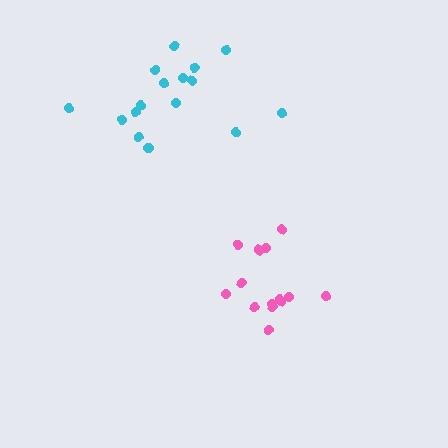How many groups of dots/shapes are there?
There are 2 groups.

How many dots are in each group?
Group 1: 16 dots, Group 2: 14 dots (30 total).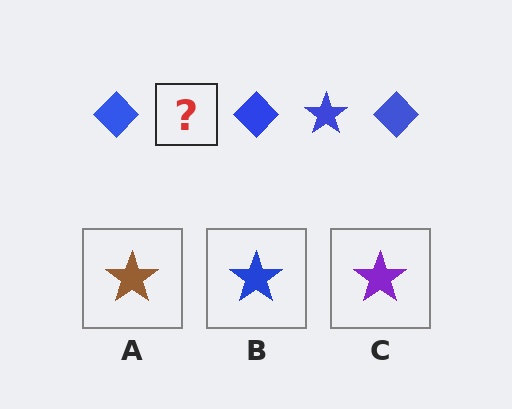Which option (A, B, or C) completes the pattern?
B.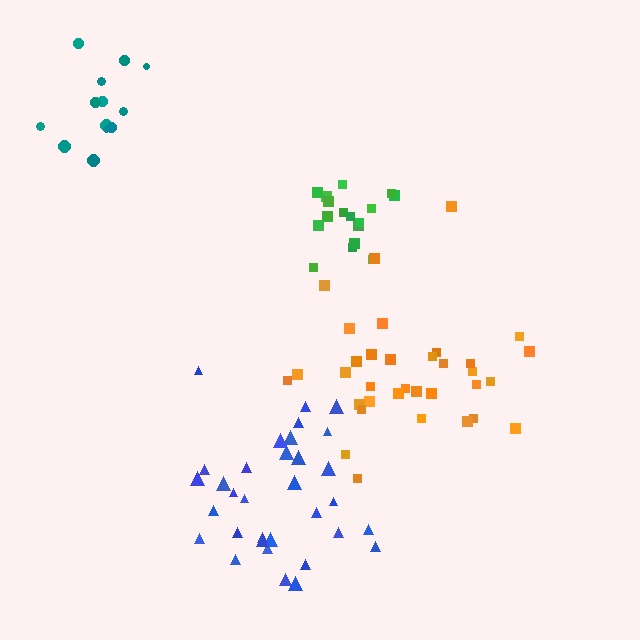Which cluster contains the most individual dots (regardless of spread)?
Orange (34).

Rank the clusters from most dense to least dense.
green, teal, orange, blue.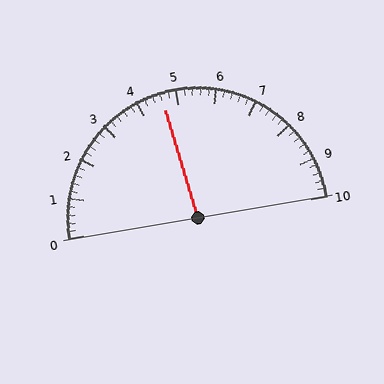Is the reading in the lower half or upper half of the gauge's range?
The reading is in the lower half of the range (0 to 10).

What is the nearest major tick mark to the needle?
The nearest major tick mark is 5.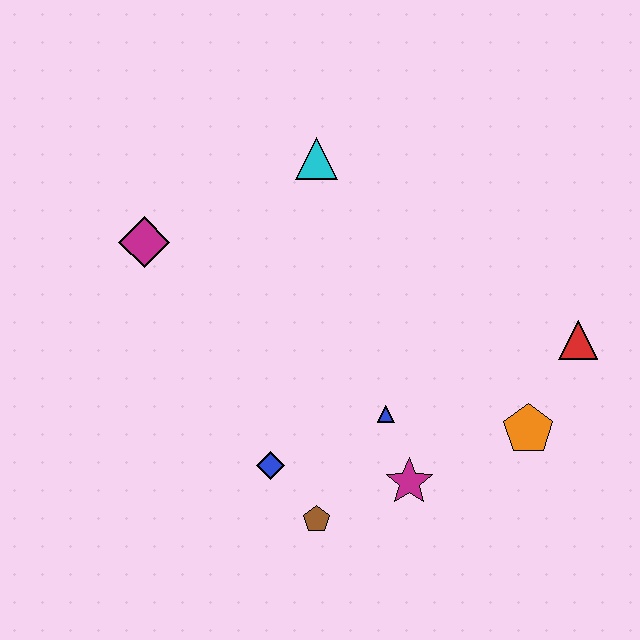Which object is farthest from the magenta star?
The magenta diamond is farthest from the magenta star.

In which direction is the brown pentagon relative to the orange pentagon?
The brown pentagon is to the left of the orange pentagon.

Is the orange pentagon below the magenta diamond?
Yes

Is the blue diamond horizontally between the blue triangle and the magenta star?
No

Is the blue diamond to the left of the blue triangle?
Yes